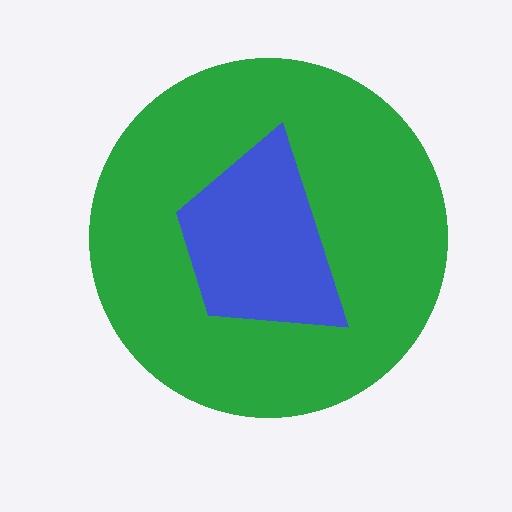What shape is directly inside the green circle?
The blue trapezoid.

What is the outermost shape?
The green circle.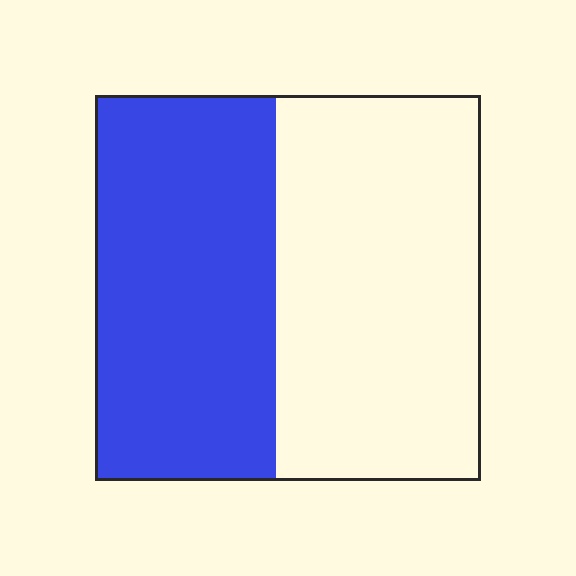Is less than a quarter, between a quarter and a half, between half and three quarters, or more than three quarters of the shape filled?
Between a quarter and a half.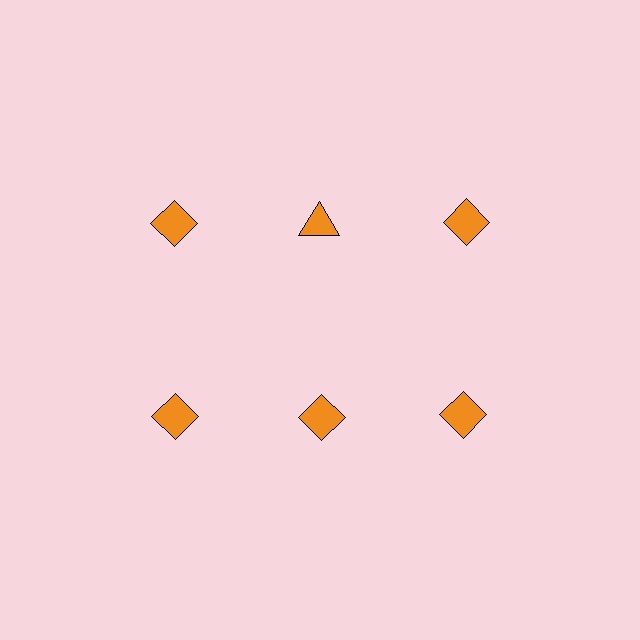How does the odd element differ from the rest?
It has a different shape: triangle instead of diamond.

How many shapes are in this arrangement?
There are 6 shapes arranged in a grid pattern.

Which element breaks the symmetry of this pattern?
The orange triangle in the top row, second from left column breaks the symmetry. All other shapes are orange diamonds.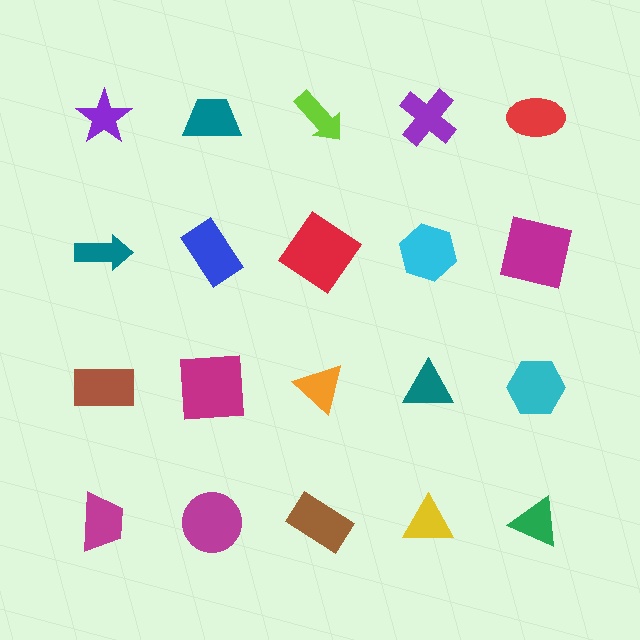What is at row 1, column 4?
A purple cross.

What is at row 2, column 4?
A cyan hexagon.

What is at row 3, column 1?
A brown rectangle.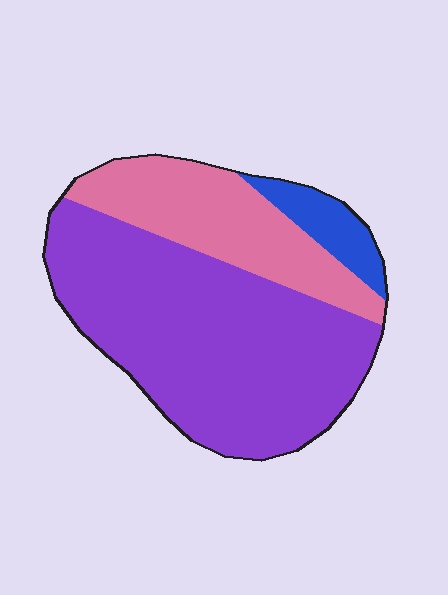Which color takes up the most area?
Purple, at roughly 65%.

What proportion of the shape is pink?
Pink takes up between a sixth and a third of the shape.